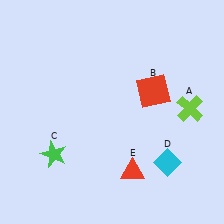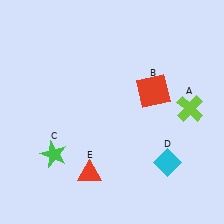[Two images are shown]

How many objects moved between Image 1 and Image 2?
1 object moved between the two images.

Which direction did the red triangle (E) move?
The red triangle (E) moved left.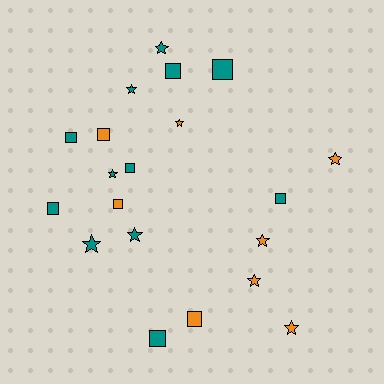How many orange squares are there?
There are 3 orange squares.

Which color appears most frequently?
Teal, with 12 objects.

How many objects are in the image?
There are 20 objects.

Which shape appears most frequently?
Star, with 10 objects.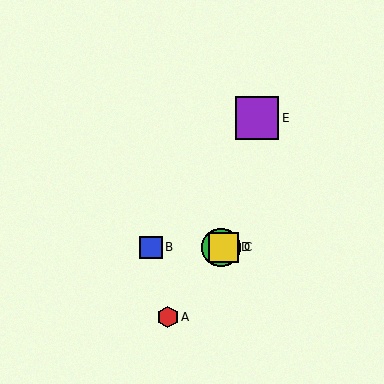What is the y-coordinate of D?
Object D is at y≈247.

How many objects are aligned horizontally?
3 objects (B, C, D) are aligned horizontally.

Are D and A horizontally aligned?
No, D is at y≈247 and A is at y≈317.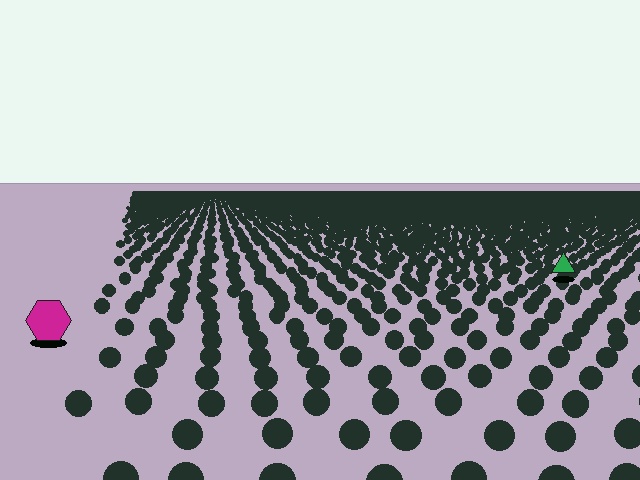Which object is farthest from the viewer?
The green triangle is farthest from the viewer. It appears smaller and the ground texture around it is denser.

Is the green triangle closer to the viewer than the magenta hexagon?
No. The magenta hexagon is closer — you can tell from the texture gradient: the ground texture is coarser near it.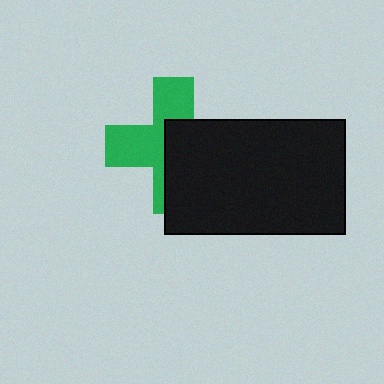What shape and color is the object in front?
The object in front is a black rectangle.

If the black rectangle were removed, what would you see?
You would see the complete green cross.